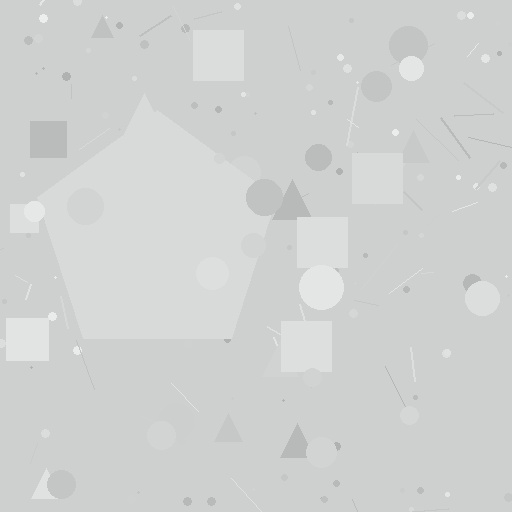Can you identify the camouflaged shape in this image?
The camouflaged shape is a pentagon.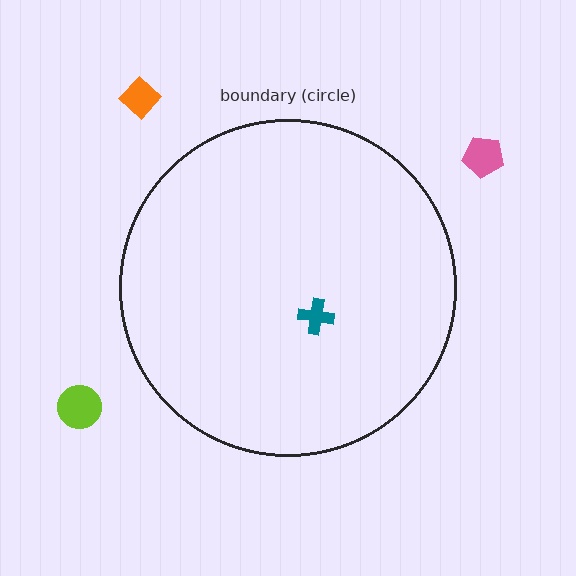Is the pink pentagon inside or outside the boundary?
Outside.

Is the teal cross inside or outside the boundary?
Inside.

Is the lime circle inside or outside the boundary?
Outside.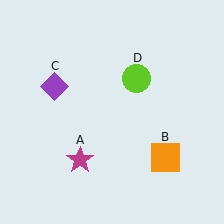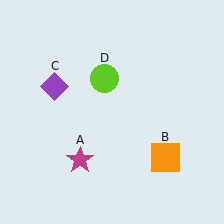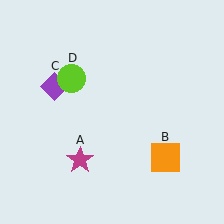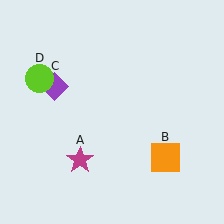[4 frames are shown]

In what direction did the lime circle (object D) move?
The lime circle (object D) moved left.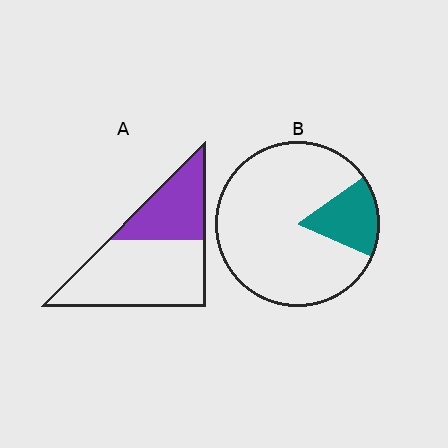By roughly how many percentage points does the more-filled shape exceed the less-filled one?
By roughly 20 percentage points (A over B).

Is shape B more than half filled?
No.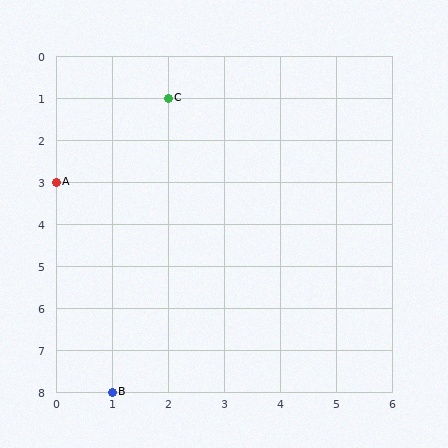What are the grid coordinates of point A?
Point A is at grid coordinates (0, 3).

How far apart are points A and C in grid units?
Points A and C are 2 columns and 2 rows apart (about 2.8 grid units diagonally).